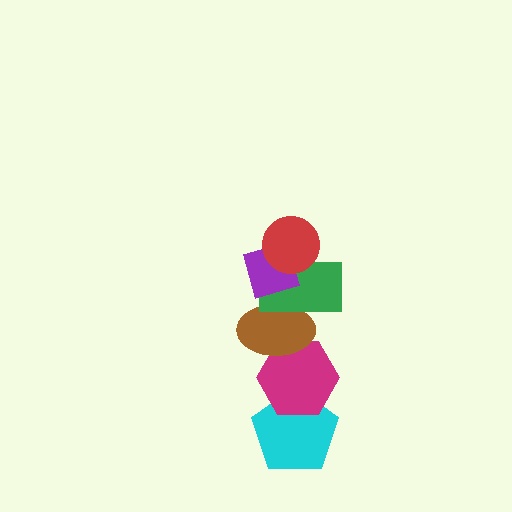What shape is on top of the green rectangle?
The purple diamond is on top of the green rectangle.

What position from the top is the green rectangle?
The green rectangle is 3rd from the top.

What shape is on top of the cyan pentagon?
The magenta hexagon is on top of the cyan pentagon.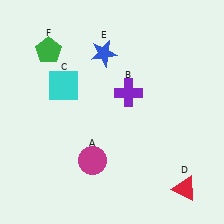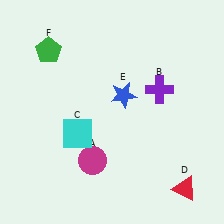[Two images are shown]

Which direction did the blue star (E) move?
The blue star (E) moved down.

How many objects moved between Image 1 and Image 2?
3 objects moved between the two images.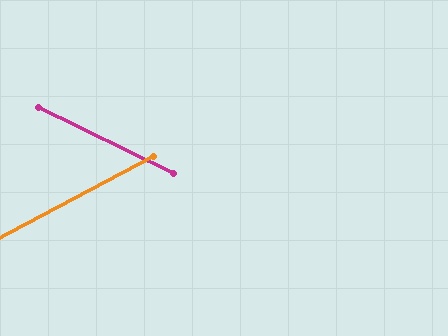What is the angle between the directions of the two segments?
Approximately 54 degrees.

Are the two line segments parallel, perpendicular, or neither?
Neither parallel nor perpendicular — they differ by about 54°.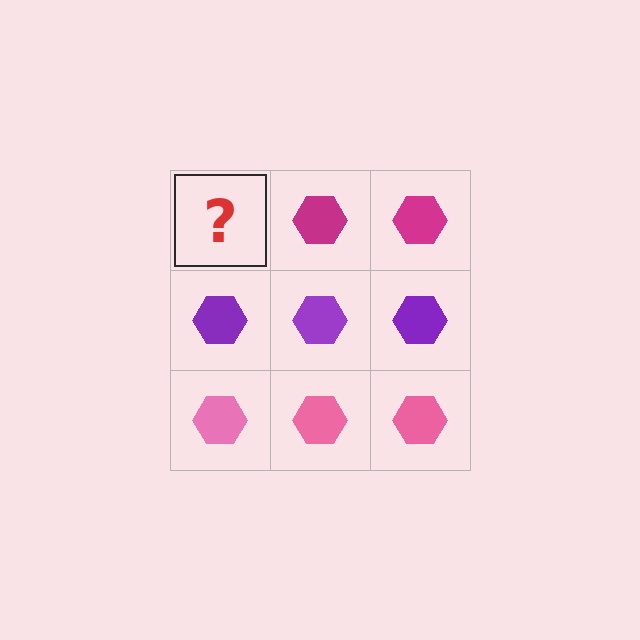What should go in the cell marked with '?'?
The missing cell should contain a magenta hexagon.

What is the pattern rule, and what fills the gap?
The rule is that each row has a consistent color. The gap should be filled with a magenta hexagon.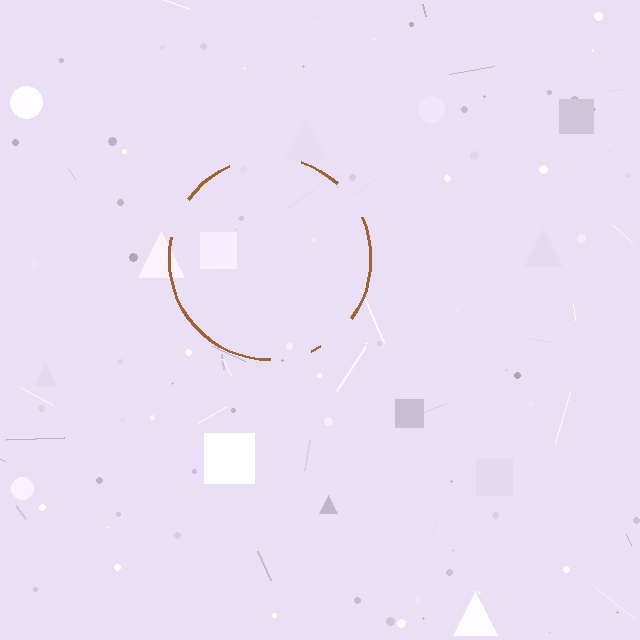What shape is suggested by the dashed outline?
The dashed outline suggests a circle.